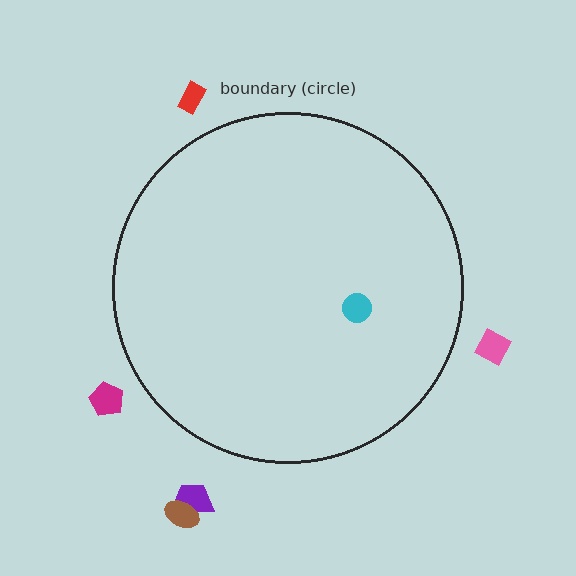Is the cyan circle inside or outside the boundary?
Inside.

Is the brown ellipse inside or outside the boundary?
Outside.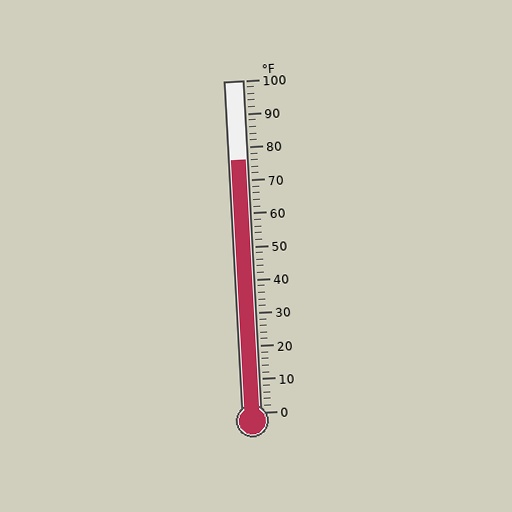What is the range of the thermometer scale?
The thermometer scale ranges from 0°F to 100°F.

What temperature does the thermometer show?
The thermometer shows approximately 76°F.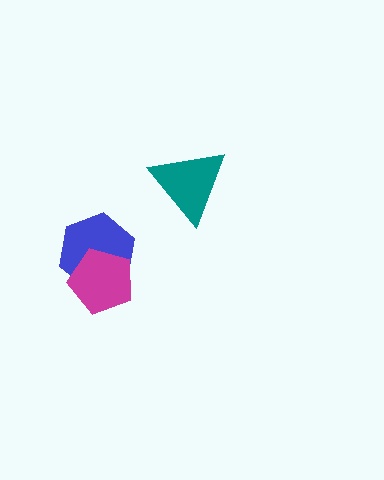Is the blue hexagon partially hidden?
Yes, it is partially covered by another shape.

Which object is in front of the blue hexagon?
The magenta pentagon is in front of the blue hexagon.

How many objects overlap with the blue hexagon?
1 object overlaps with the blue hexagon.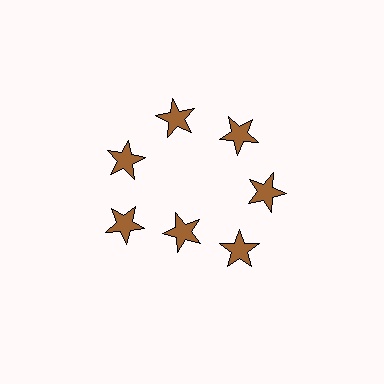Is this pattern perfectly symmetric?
No. The 7 brown stars are arranged in a ring, but one element near the 6 o'clock position is pulled inward toward the center, breaking the 7-fold rotational symmetry.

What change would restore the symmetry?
The symmetry would be restored by moving it outward, back onto the ring so that all 7 stars sit at equal angles and equal distance from the center.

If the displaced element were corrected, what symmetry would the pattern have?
It would have 7-fold rotational symmetry — the pattern would map onto itself every 51 degrees.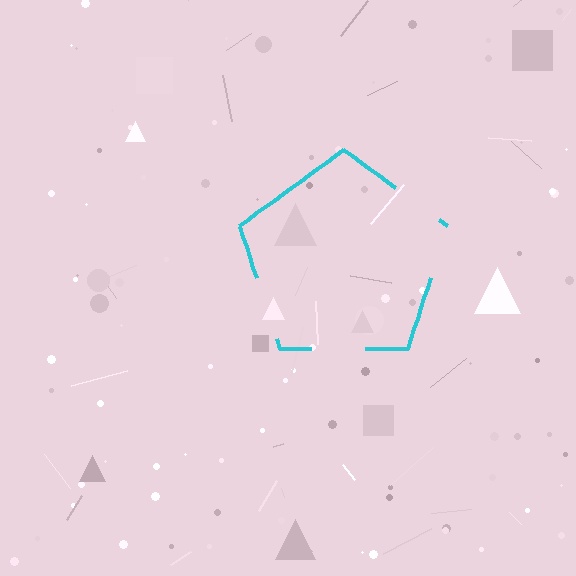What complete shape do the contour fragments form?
The contour fragments form a pentagon.